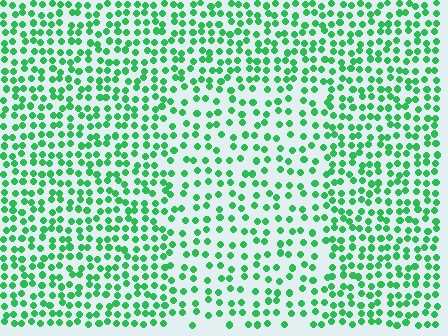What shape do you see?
I see a rectangle.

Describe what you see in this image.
The image contains small green elements arranged at two different densities. A rectangle-shaped region is visible where the elements are less densely packed than the surrounding area.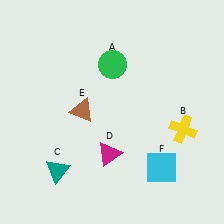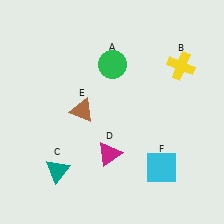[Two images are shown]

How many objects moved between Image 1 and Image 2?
1 object moved between the two images.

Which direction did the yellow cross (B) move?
The yellow cross (B) moved up.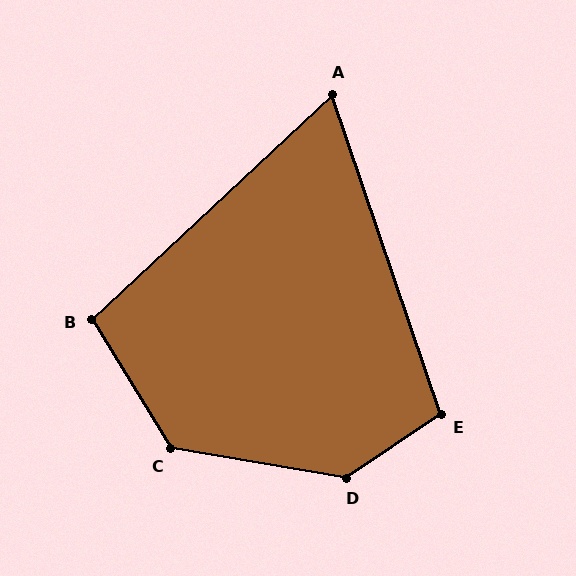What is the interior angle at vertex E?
Approximately 105 degrees (obtuse).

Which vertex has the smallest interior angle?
A, at approximately 66 degrees.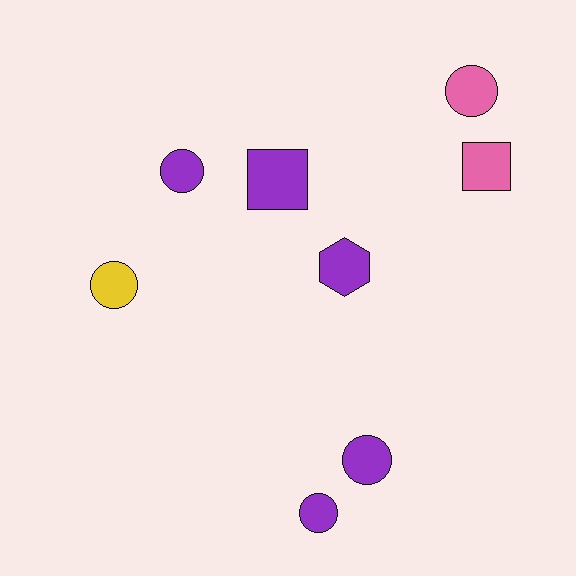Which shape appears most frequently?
Circle, with 5 objects.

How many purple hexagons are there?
There is 1 purple hexagon.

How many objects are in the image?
There are 8 objects.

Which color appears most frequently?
Purple, with 5 objects.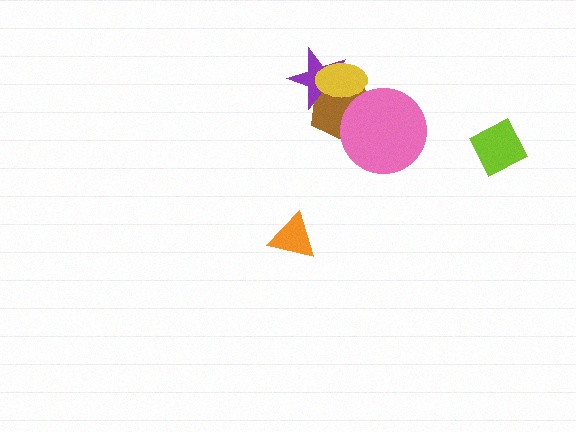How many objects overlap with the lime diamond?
0 objects overlap with the lime diamond.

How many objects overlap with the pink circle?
1 object overlaps with the pink circle.